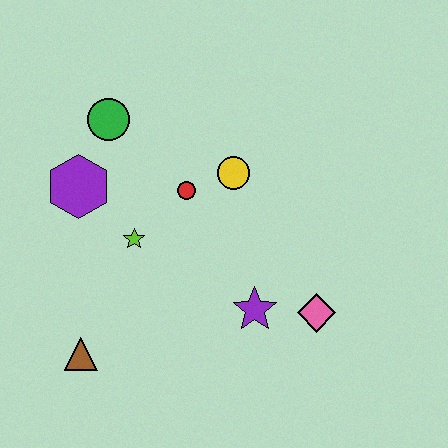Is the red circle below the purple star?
No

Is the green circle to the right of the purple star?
No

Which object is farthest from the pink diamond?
The green circle is farthest from the pink diamond.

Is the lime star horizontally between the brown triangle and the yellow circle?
Yes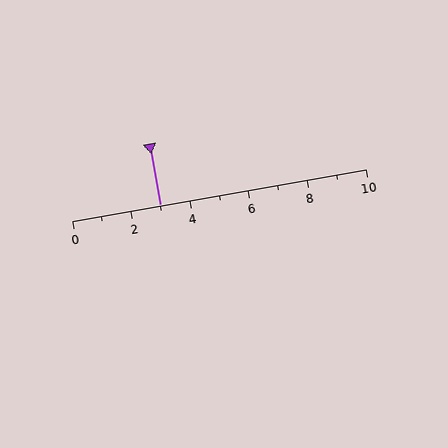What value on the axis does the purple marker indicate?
The marker indicates approximately 3.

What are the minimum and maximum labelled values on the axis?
The axis runs from 0 to 10.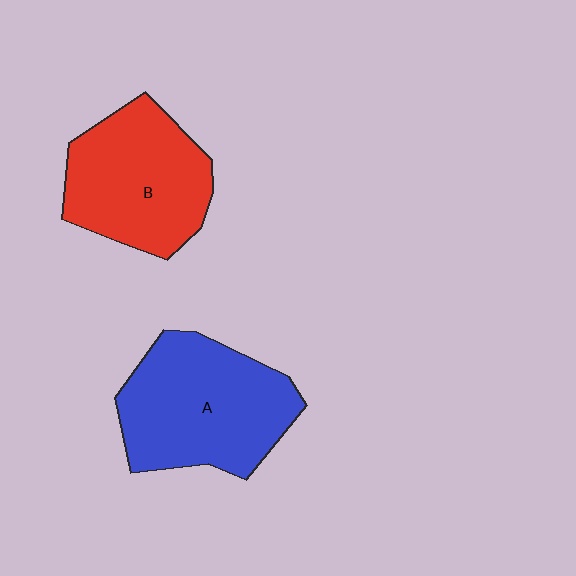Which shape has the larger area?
Shape A (blue).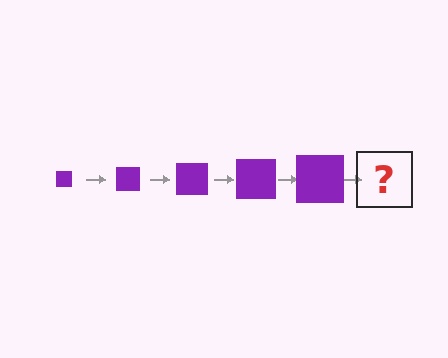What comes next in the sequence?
The next element should be a purple square, larger than the previous one.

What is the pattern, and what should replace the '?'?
The pattern is that the square gets progressively larger each step. The '?' should be a purple square, larger than the previous one.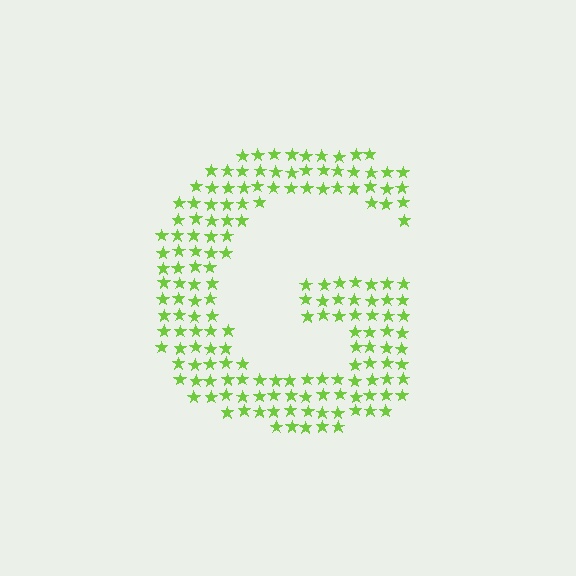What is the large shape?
The large shape is the letter G.